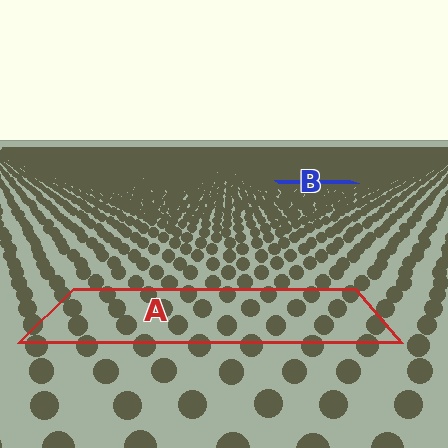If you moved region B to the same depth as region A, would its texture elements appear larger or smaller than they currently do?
They would appear larger. At a closer depth, the same texture elements are projected at a bigger on-screen size.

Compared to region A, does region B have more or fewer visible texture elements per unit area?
Region B has more texture elements per unit area — they are packed more densely because it is farther away.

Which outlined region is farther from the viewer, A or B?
Region B is farther from the viewer — the texture elements inside it appear smaller and more densely packed.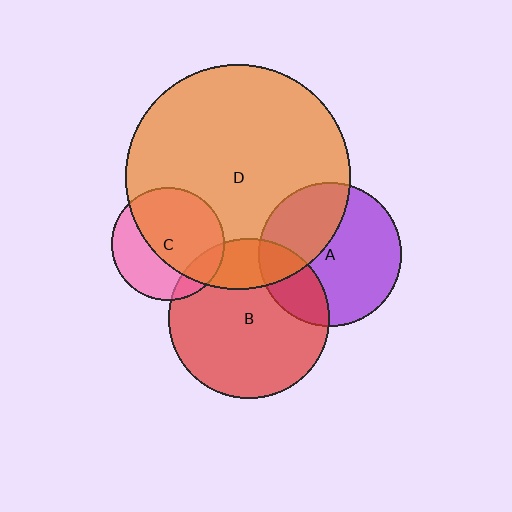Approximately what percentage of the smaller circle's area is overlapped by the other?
Approximately 20%.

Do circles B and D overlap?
Yes.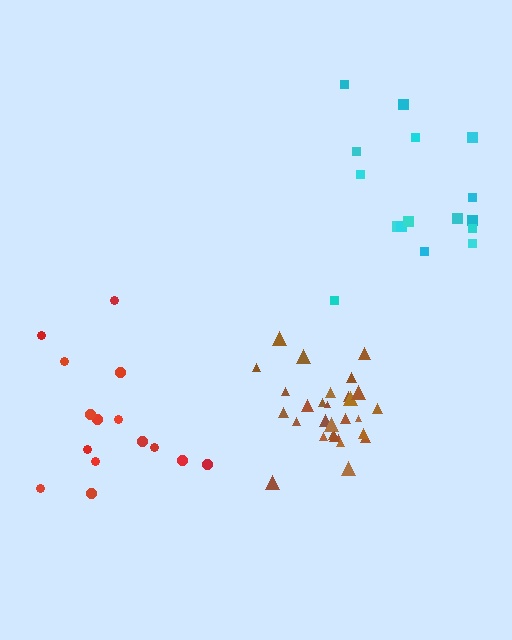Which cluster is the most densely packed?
Brown.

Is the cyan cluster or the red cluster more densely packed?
Cyan.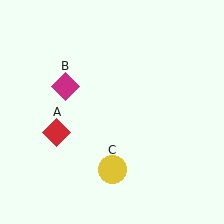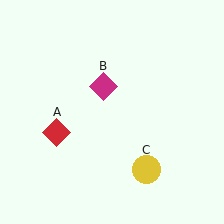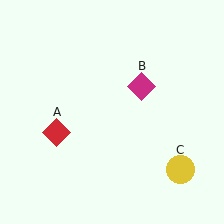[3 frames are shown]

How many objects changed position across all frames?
2 objects changed position: magenta diamond (object B), yellow circle (object C).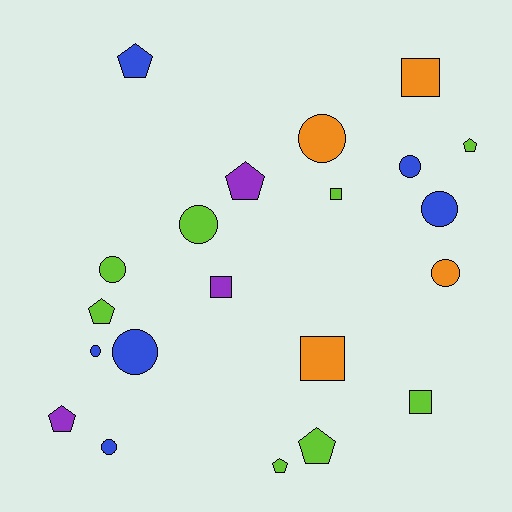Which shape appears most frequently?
Circle, with 9 objects.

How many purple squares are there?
There is 1 purple square.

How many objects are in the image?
There are 21 objects.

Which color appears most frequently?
Lime, with 8 objects.